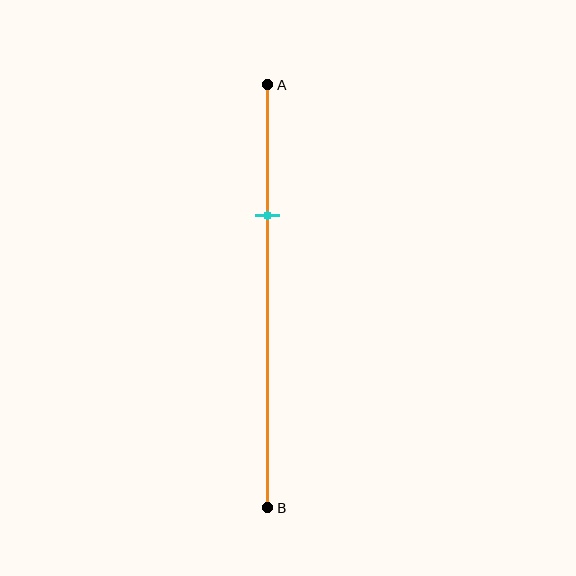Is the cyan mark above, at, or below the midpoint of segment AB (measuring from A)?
The cyan mark is above the midpoint of segment AB.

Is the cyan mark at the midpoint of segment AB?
No, the mark is at about 30% from A, not at the 50% midpoint.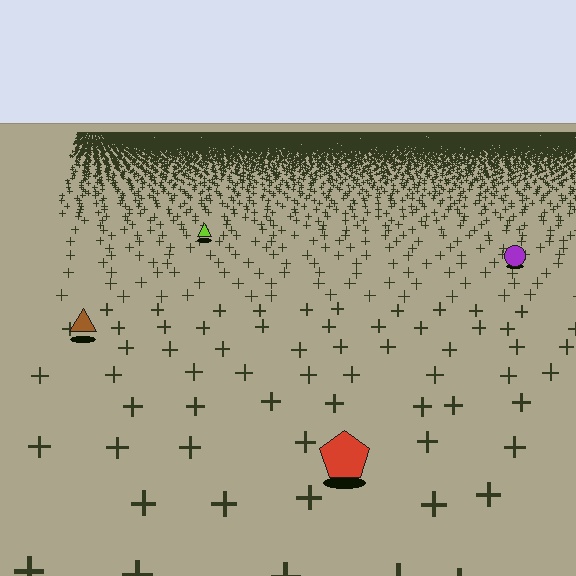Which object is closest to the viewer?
The red pentagon is closest. The texture marks near it are larger and more spread out.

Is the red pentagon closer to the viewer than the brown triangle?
Yes. The red pentagon is closer — you can tell from the texture gradient: the ground texture is coarser near it.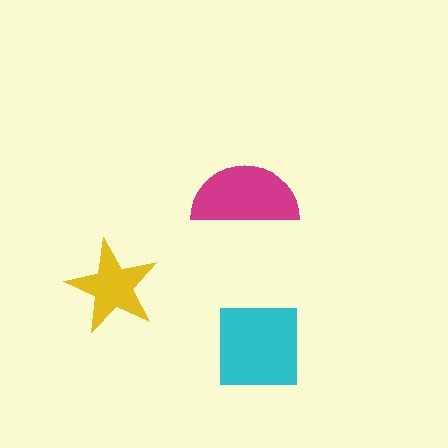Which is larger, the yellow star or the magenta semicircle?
The magenta semicircle.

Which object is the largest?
The cyan square.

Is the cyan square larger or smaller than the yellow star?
Larger.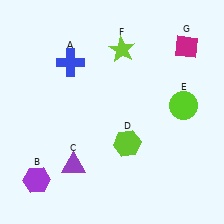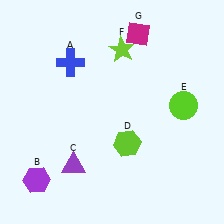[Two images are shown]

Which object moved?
The magenta diamond (G) moved left.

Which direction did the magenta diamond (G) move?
The magenta diamond (G) moved left.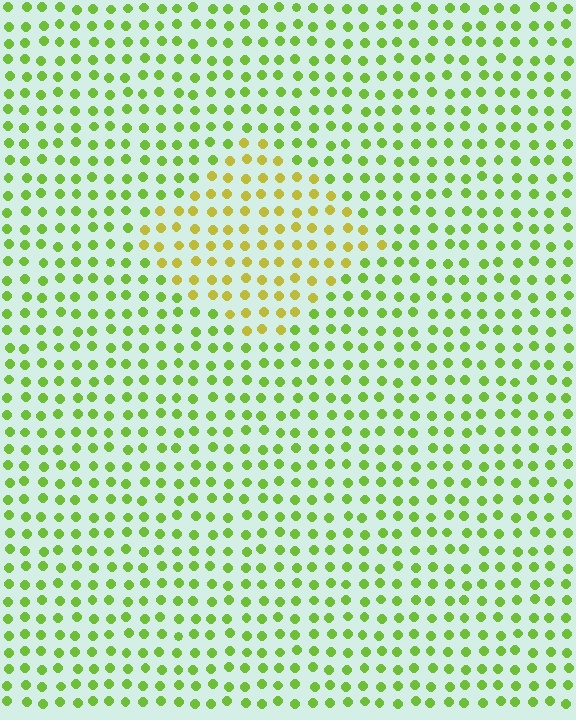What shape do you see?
I see a diamond.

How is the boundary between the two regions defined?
The boundary is defined purely by a slight shift in hue (about 38 degrees). Spacing, size, and orientation are identical on both sides.